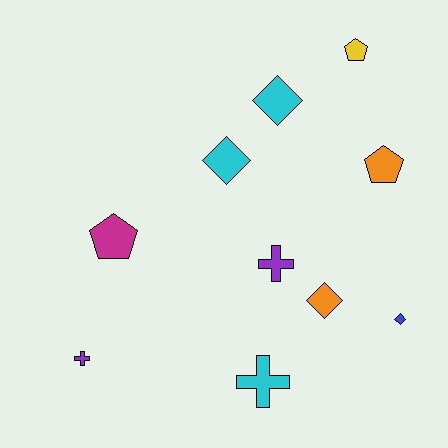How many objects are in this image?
There are 10 objects.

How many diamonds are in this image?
There are 4 diamonds.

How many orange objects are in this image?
There are 2 orange objects.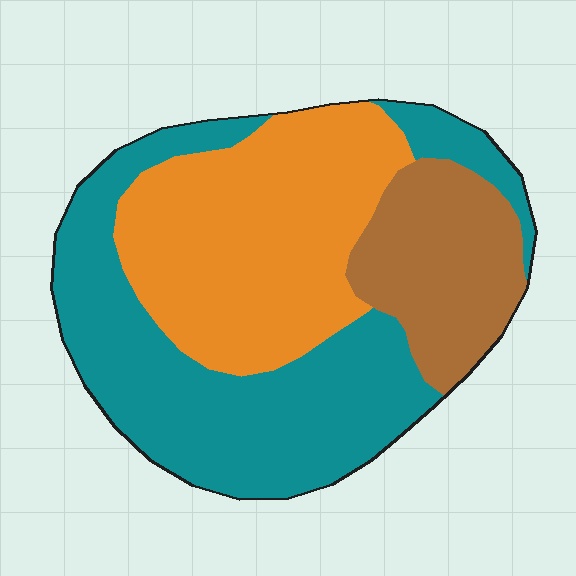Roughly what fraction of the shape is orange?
Orange takes up about three eighths (3/8) of the shape.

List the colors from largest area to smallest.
From largest to smallest: teal, orange, brown.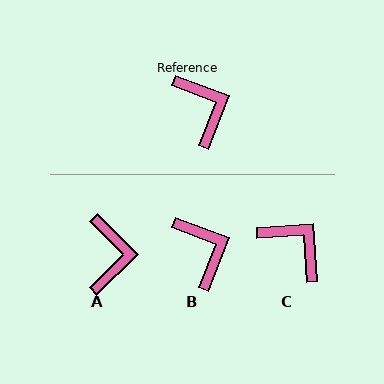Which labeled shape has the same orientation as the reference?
B.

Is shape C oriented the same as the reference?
No, it is off by about 24 degrees.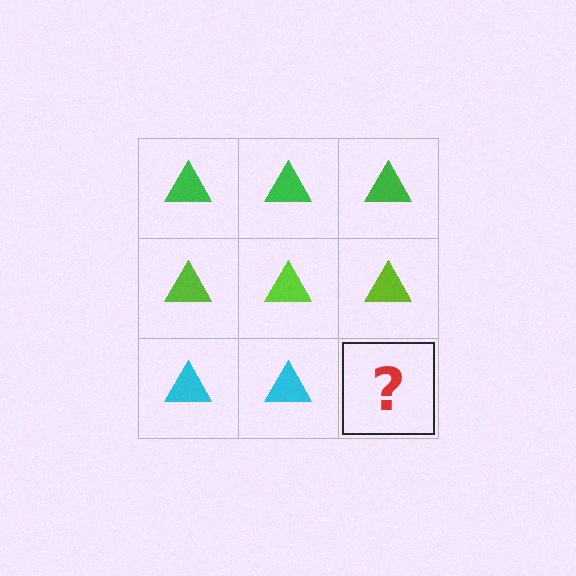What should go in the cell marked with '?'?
The missing cell should contain a cyan triangle.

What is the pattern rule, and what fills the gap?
The rule is that each row has a consistent color. The gap should be filled with a cyan triangle.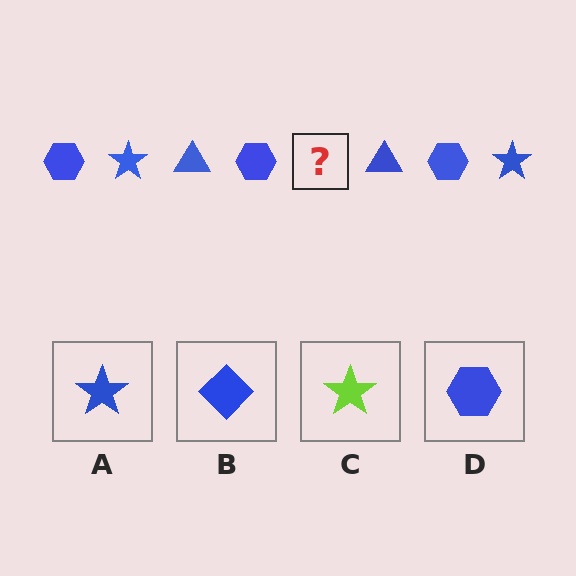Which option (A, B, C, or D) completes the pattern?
A.